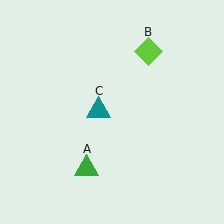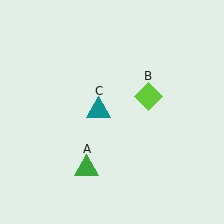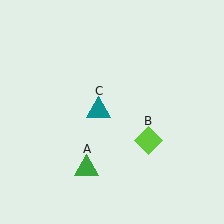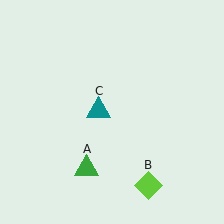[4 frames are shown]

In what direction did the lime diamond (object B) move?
The lime diamond (object B) moved down.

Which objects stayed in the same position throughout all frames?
Green triangle (object A) and teal triangle (object C) remained stationary.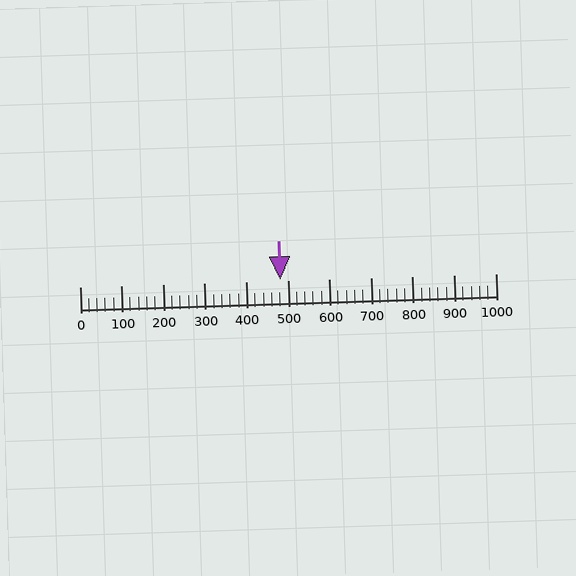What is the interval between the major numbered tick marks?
The major tick marks are spaced 100 units apart.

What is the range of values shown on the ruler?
The ruler shows values from 0 to 1000.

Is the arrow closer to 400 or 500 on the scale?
The arrow is closer to 500.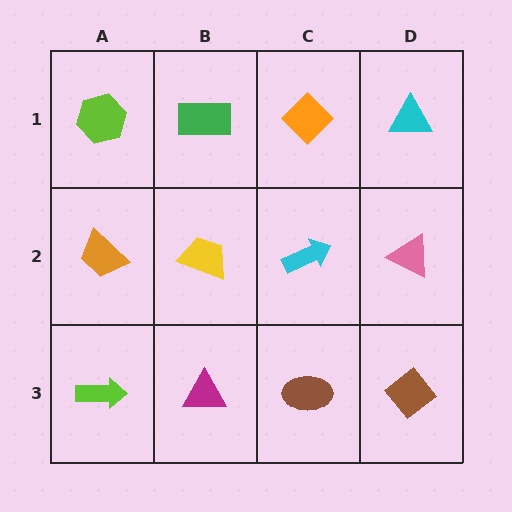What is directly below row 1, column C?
A cyan arrow.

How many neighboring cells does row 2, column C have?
4.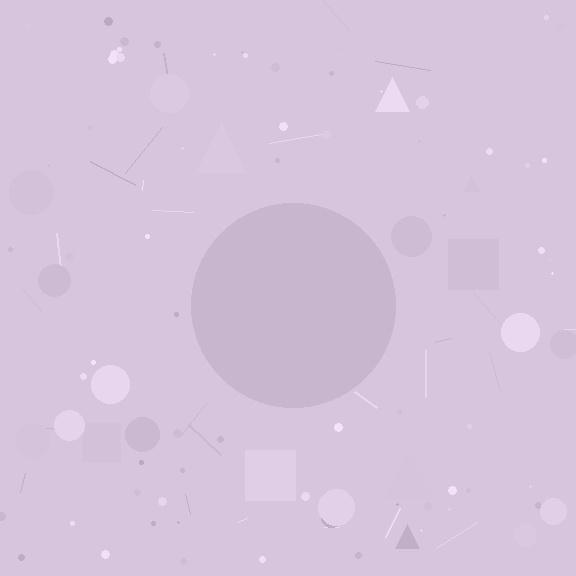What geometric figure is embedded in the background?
A circle is embedded in the background.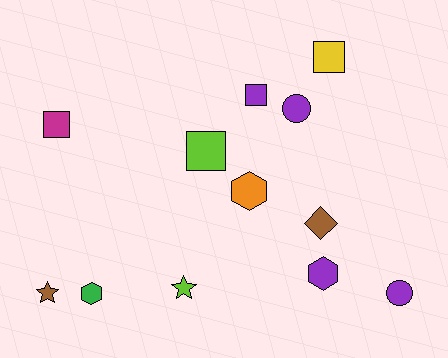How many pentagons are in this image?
There are no pentagons.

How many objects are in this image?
There are 12 objects.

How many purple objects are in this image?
There are 4 purple objects.